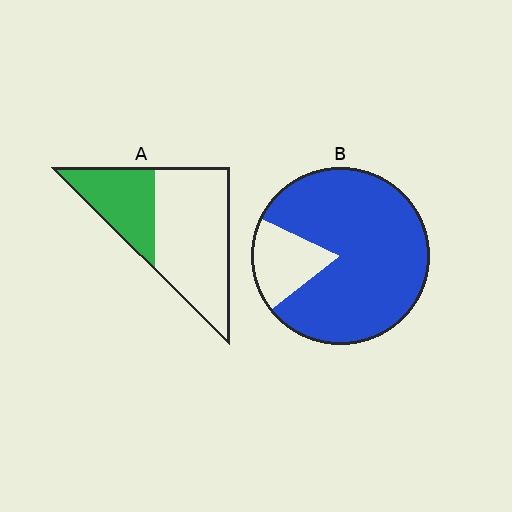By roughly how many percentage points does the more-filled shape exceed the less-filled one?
By roughly 50 percentage points (B over A).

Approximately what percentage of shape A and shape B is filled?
A is approximately 35% and B is approximately 85%.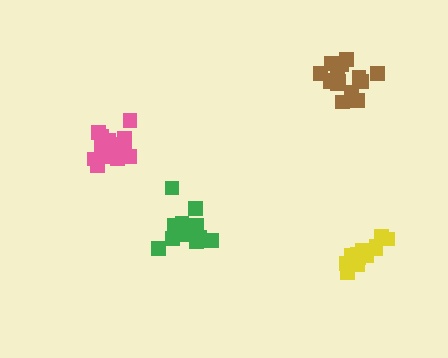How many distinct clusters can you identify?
There are 4 distinct clusters.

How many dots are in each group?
Group 1: 16 dots, Group 2: 14 dots, Group 3: 15 dots, Group 4: 14 dots (59 total).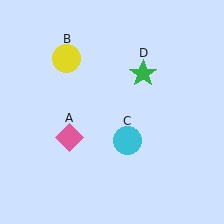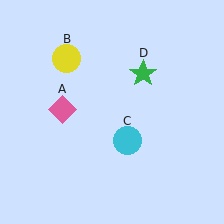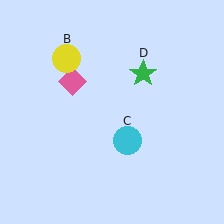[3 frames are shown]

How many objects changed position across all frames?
1 object changed position: pink diamond (object A).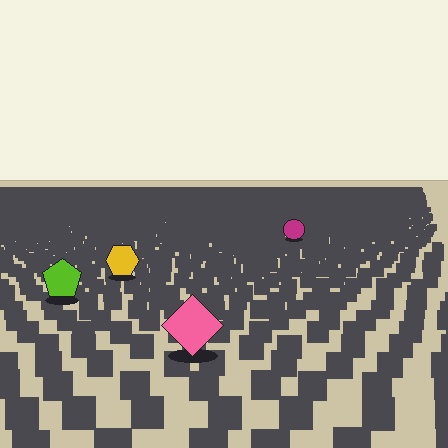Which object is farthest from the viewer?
The magenta circle is farthest from the viewer. It appears smaller and the ground texture around it is denser.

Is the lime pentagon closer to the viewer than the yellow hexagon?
Yes. The lime pentagon is closer — you can tell from the texture gradient: the ground texture is coarser near it.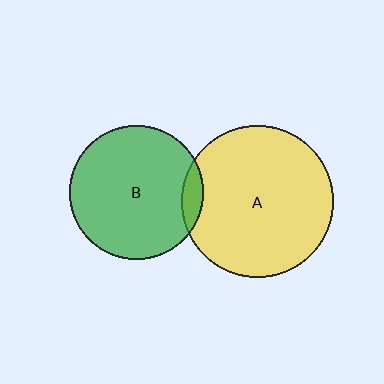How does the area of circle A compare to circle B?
Approximately 1.3 times.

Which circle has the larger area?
Circle A (yellow).